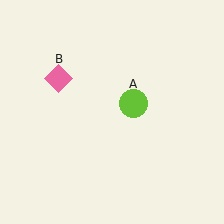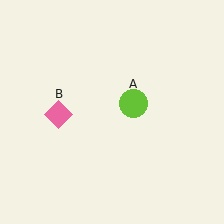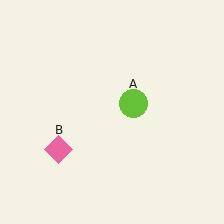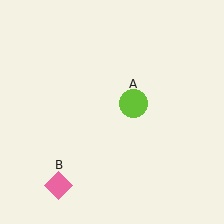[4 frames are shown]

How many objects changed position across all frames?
1 object changed position: pink diamond (object B).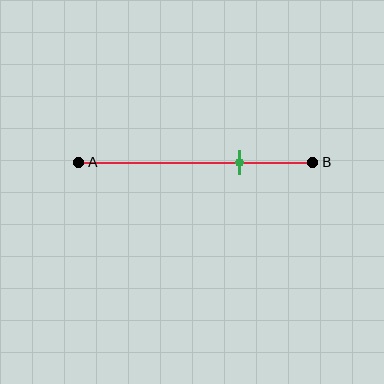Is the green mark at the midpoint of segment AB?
No, the mark is at about 70% from A, not at the 50% midpoint.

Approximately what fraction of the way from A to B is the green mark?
The green mark is approximately 70% of the way from A to B.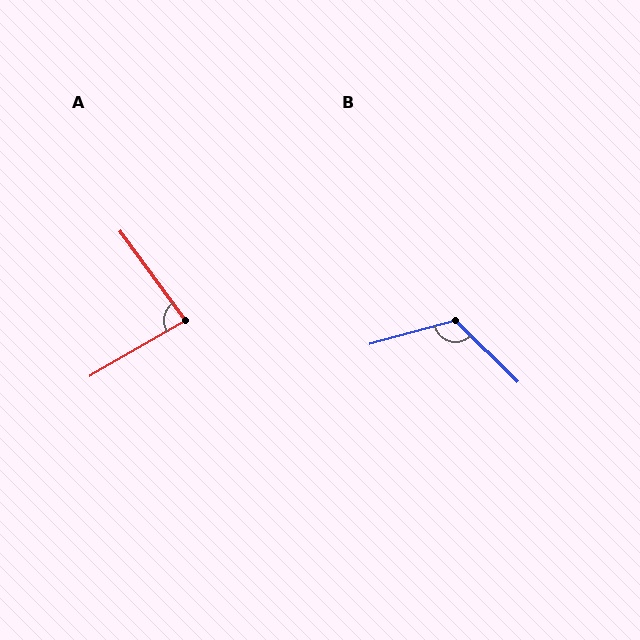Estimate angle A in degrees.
Approximately 84 degrees.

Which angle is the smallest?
A, at approximately 84 degrees.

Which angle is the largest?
B, at approximately 120 degrees.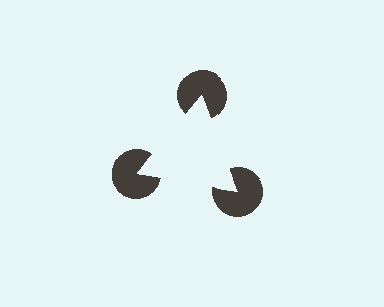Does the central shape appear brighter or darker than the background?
It typically appears slightly brighter than the background, even though no actual brightness change is drawn.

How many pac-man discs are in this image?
There are 3 — one at each vertex of the illusory triangle.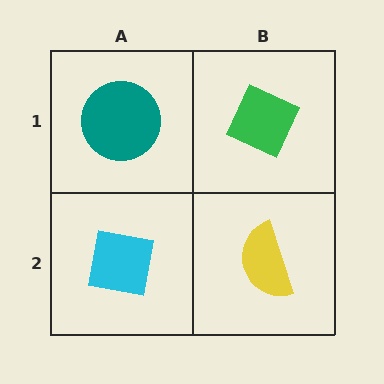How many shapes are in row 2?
2 shapes.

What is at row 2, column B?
A yellow semicircle.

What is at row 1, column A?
A teal circle.